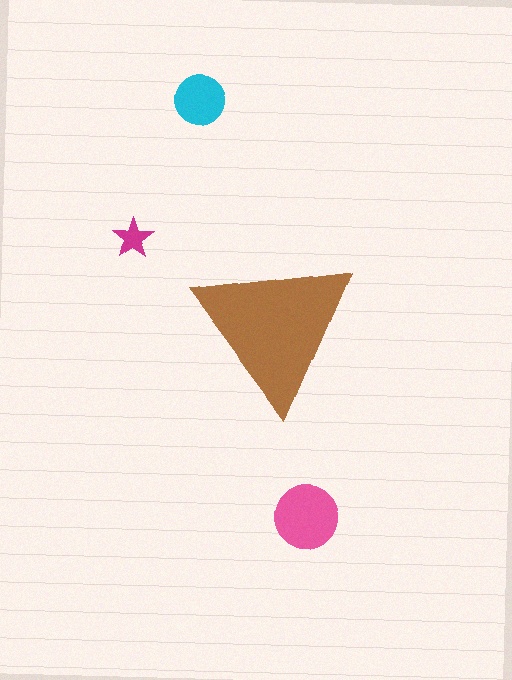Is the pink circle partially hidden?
No, the pink circle is fully visible.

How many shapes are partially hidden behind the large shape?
0 shapes are partially hidden.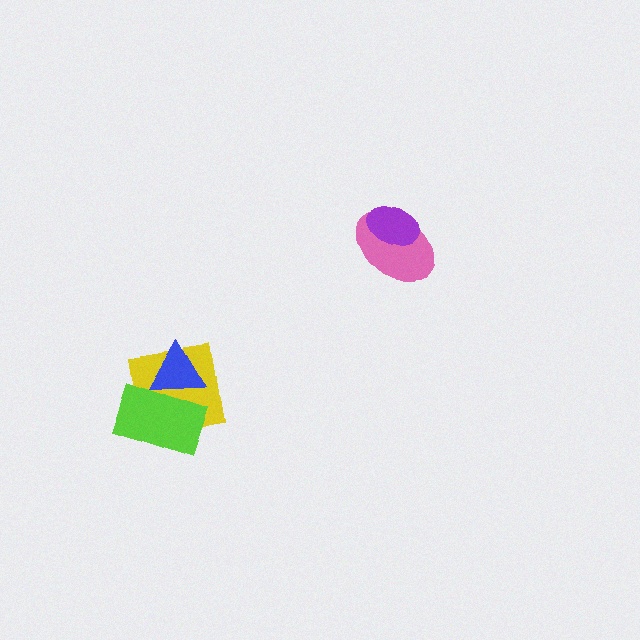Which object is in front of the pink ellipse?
The purple ellipse is in front of the pink ellipse.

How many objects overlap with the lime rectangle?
2 objects overlap with the lime rectangle.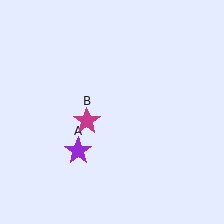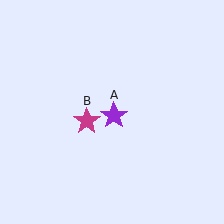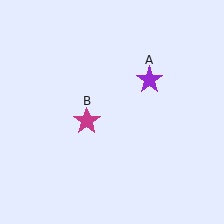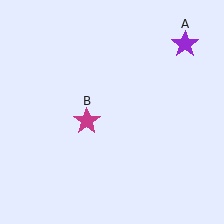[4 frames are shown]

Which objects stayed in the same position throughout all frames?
Magenta star (object B) remained stationary.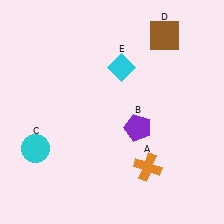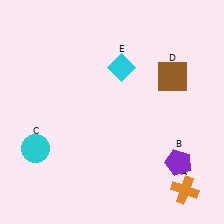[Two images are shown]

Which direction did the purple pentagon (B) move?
The purple pentagon (B) moved right.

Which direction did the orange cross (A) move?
The orange cross (A) moved right.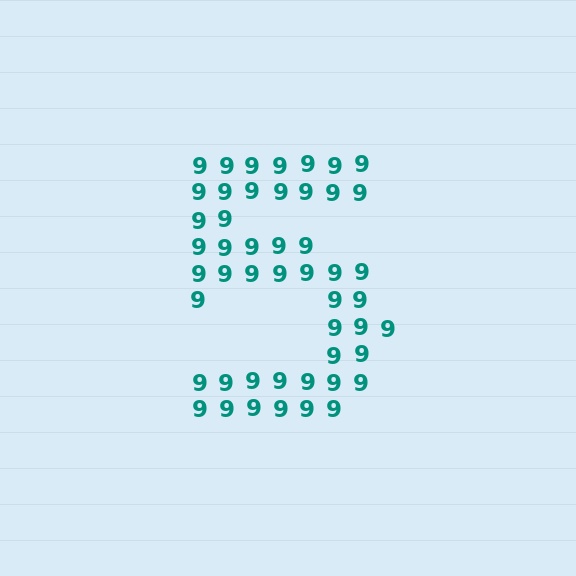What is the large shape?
The large shape is the digit 5.